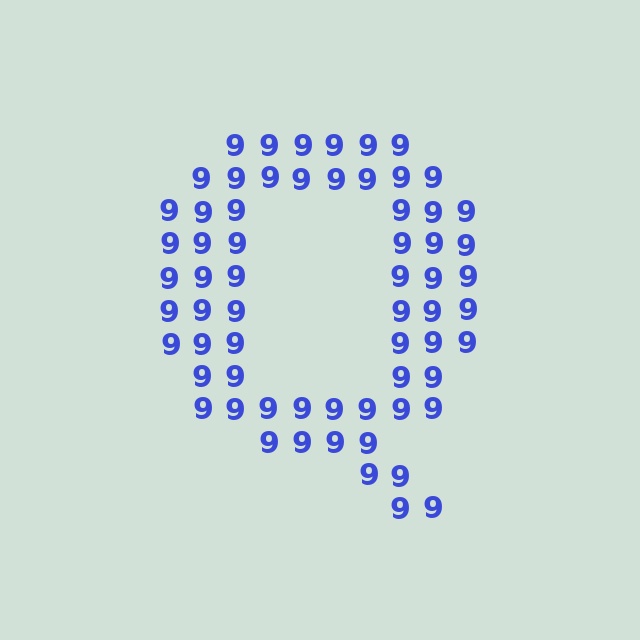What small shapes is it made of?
It is made of small digit 9's.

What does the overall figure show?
The overall figure shows the letter Q.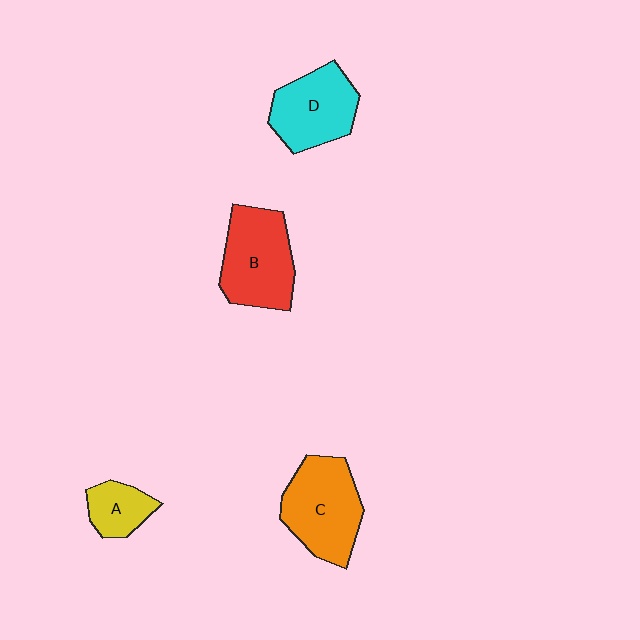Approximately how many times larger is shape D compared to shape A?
Approximately 1.8 times.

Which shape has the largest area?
Shape C (orange).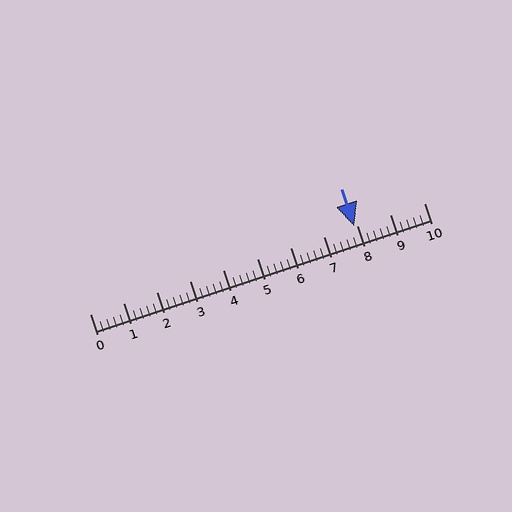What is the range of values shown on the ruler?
The ruler shows values from 0 to 10.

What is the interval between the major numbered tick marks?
The major tick marks are spaced 1 units apart.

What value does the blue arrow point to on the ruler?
The blue arrow points to approximately 7.9.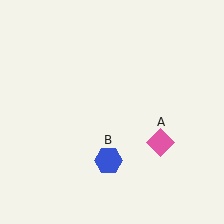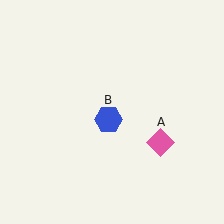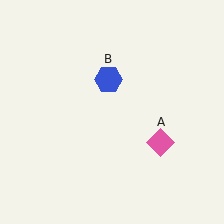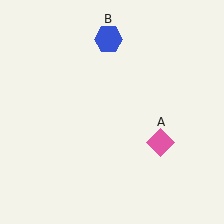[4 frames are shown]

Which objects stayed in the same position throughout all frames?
Pink diamond (object A) remained stationary.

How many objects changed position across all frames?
1 object changed position: blue hexagon (object B).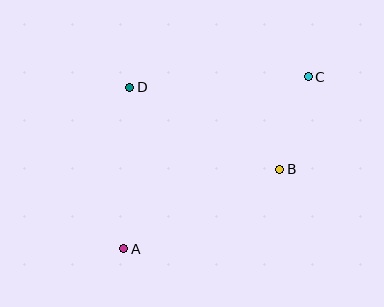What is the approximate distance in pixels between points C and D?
The distance between C and D is approximately 179 pixels.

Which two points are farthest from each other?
Points A and C are farthest from each other.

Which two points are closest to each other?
Points B and C are closest to each other.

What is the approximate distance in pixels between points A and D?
The distance between A and D is approximately 162 pixels.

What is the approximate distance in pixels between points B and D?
The distance between B and D is approximately 171 pixels.